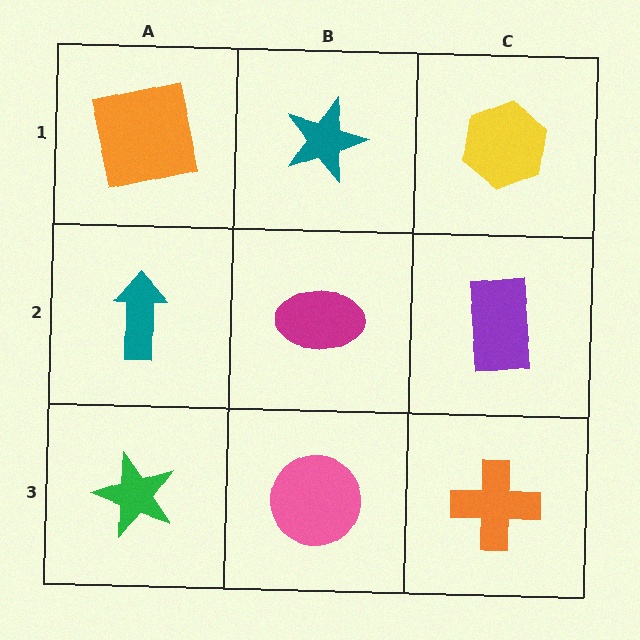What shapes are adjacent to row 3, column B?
A magenta ellipse (row 2, column B), a green star (row 3, column A), an orange cross (row 3, column C).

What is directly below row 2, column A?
A green star.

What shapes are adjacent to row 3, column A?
A teal arrow (row 2, column A), a pink circle (row 3, column B).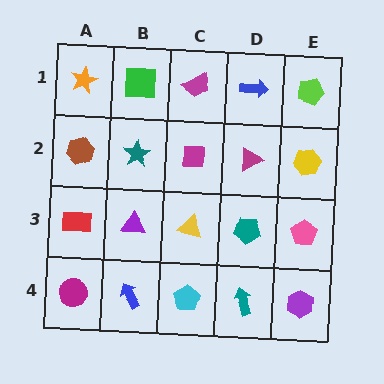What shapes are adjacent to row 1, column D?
A magenta triangle (row 2, column D), a magenta trapezoid (row 1, column C), a lime pentagon (row 1, column E).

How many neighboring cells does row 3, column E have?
3.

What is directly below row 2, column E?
A pink pentagon.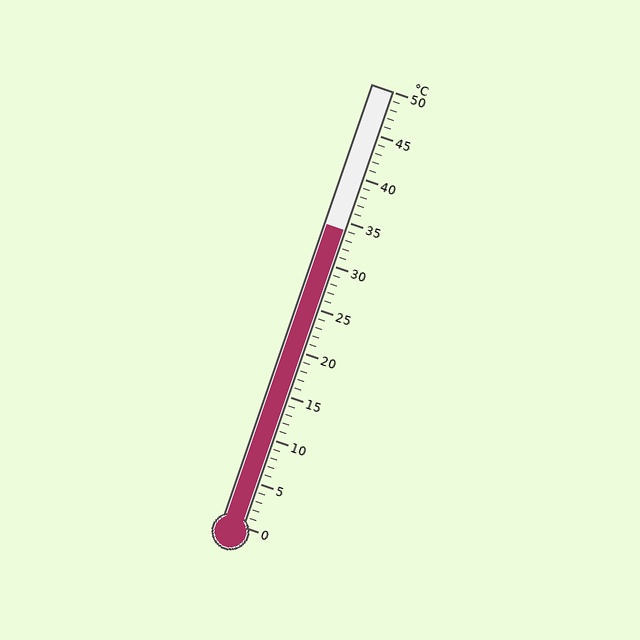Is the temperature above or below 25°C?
The temperature is above 25°C.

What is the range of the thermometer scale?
The thermometer scale ranges from 0°C to 50°C.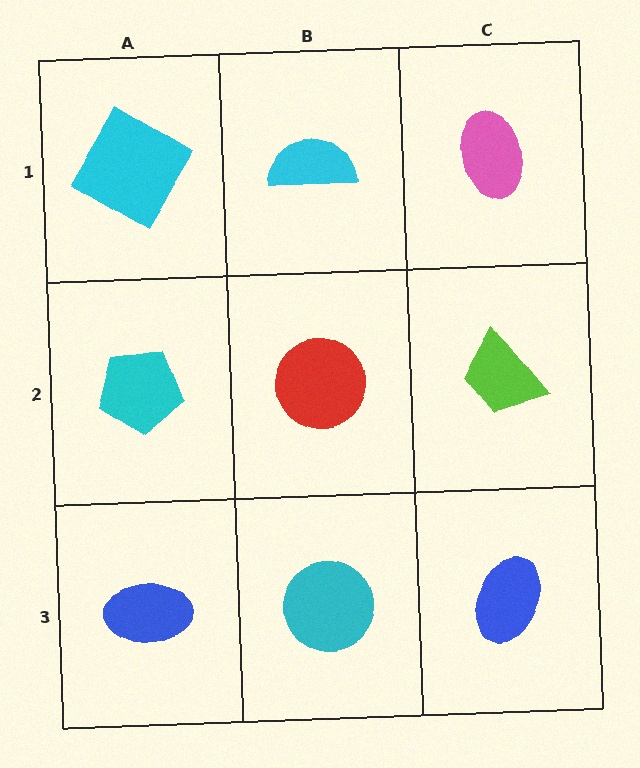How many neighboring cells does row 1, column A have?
2.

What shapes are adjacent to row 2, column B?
A cyan semicircle (row 1, column B), a cyan circle (row 3, column B), a cyan pentagon (row 2, column A), a lime trapezoid (row 2, column C).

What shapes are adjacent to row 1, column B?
A red circle (row 2, column B), a cyan diamond (row 1, column A), a pink ellipse (row 1, column C).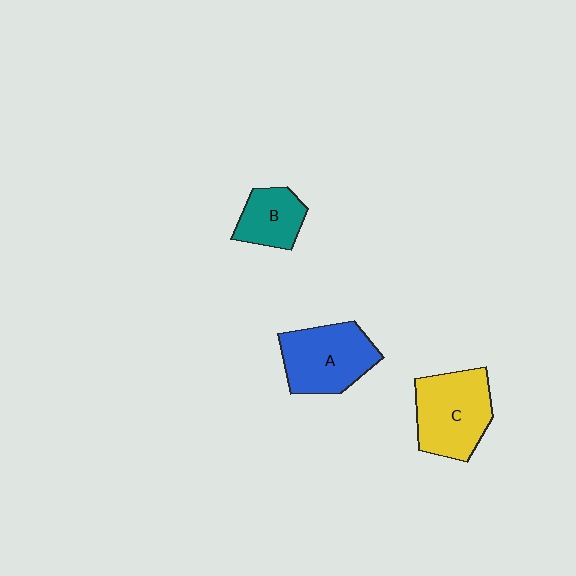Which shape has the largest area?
Shape C (yellow).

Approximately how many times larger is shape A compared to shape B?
Approximately 1.6 times.